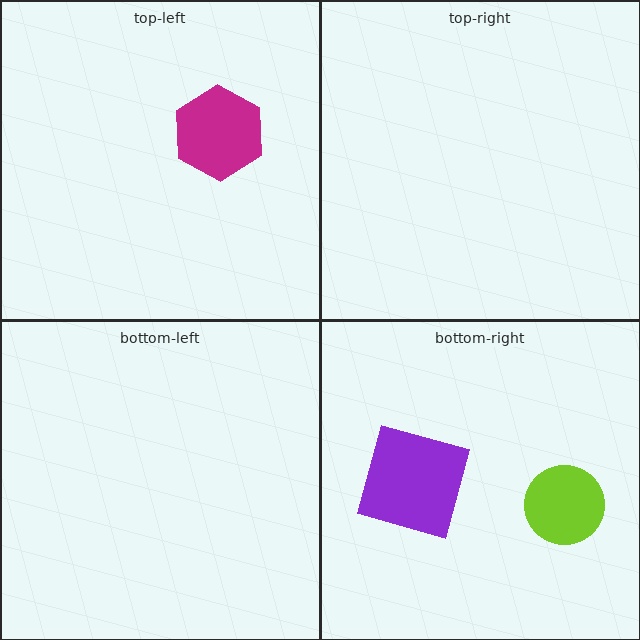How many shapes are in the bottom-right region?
2.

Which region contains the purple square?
The bottom-right region.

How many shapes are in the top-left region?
1.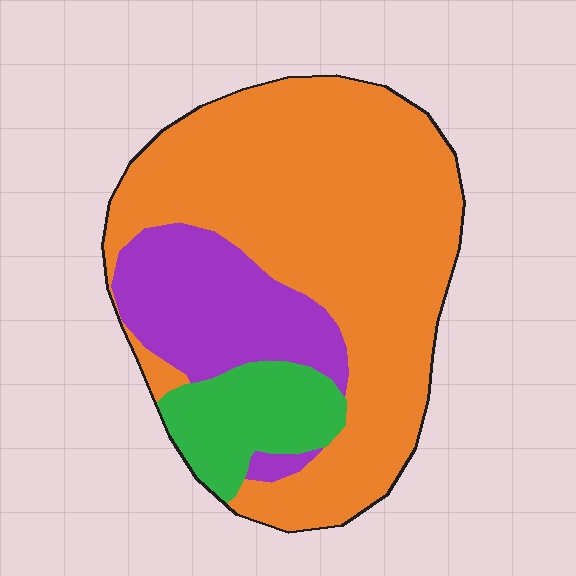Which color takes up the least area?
Green, at roughly 15%.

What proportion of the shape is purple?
Purple takes up about one fifth (1/5) of the shape.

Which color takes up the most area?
Orange, at roughly 65%.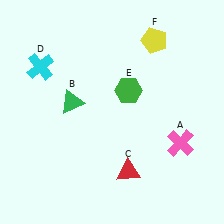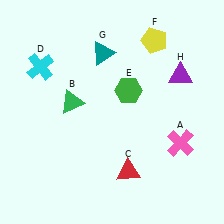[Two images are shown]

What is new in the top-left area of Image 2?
A teal triangle (G) was added in the top-left area of Image 2.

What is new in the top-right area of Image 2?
A purple triangle (H) was added in the top-right area of Image 2.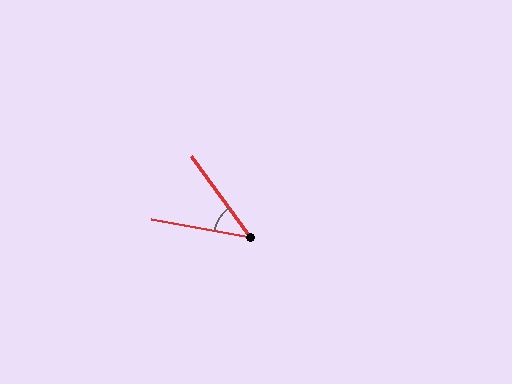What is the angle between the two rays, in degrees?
Approximately 44 degrees.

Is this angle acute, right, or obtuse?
It is acute.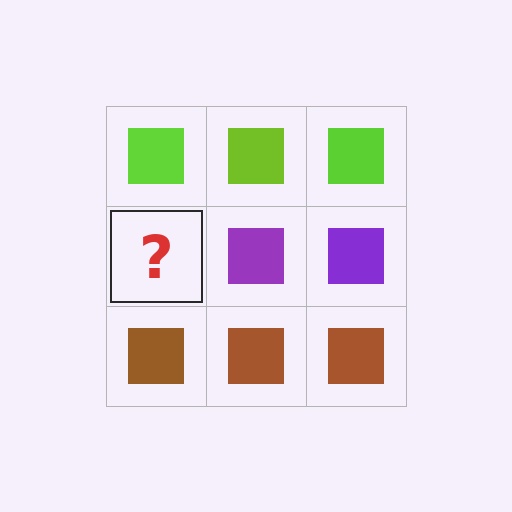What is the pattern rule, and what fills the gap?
The rule is that each row has a consistent color. The gap should be filled with a purple square.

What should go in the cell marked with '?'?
The missing cell should contain a purple square.